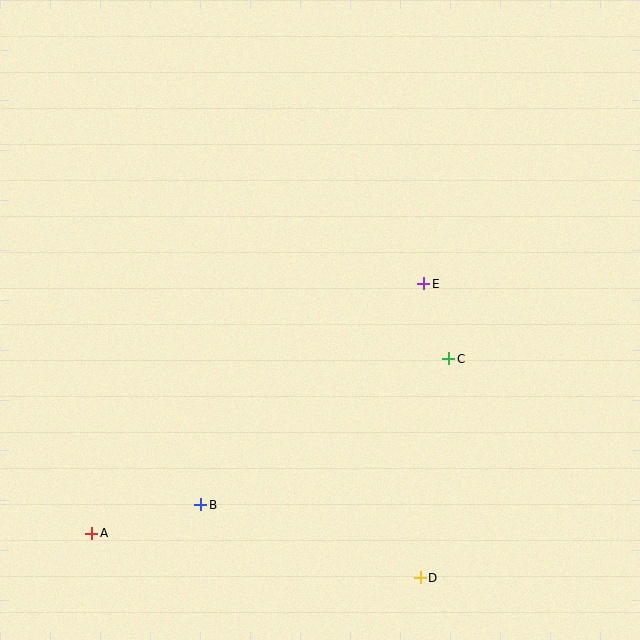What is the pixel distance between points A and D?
The distance between A and D is 331 pixels.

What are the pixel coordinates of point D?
Point D is at (420, 578).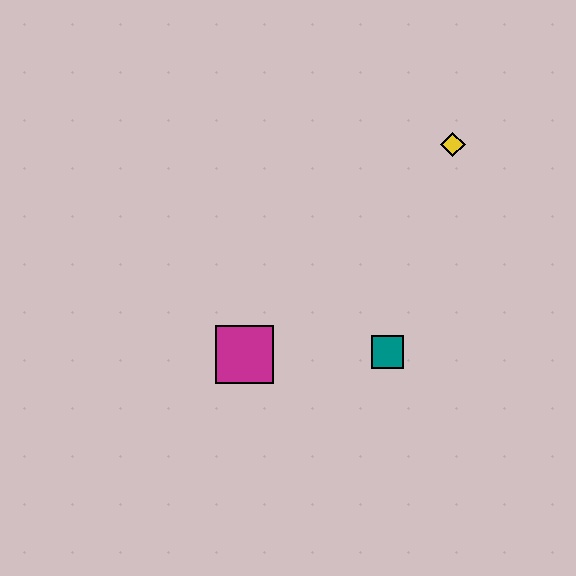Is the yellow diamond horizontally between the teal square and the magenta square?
No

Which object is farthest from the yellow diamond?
The magenta square is farthest from the yellow diamond.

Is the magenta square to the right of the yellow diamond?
No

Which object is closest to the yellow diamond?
The teal square is closest to the yellow diamond.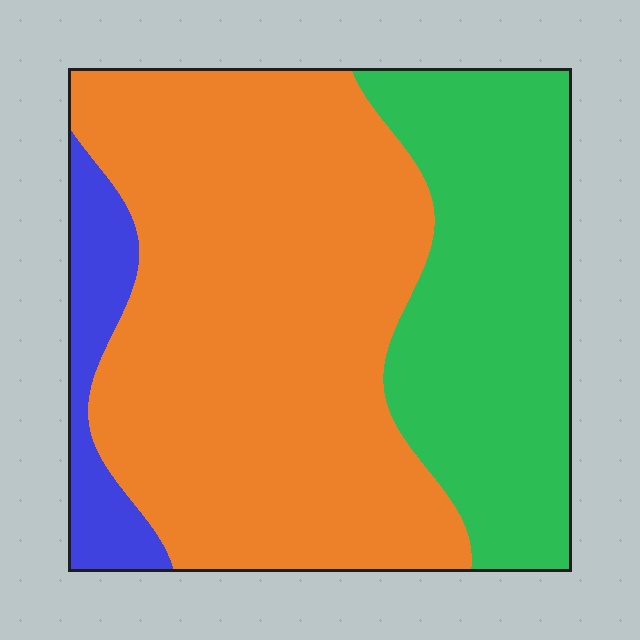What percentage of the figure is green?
Green takes up about one third (1/3) of the figure.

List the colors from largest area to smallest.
From largest to smallest: orange, green, blue.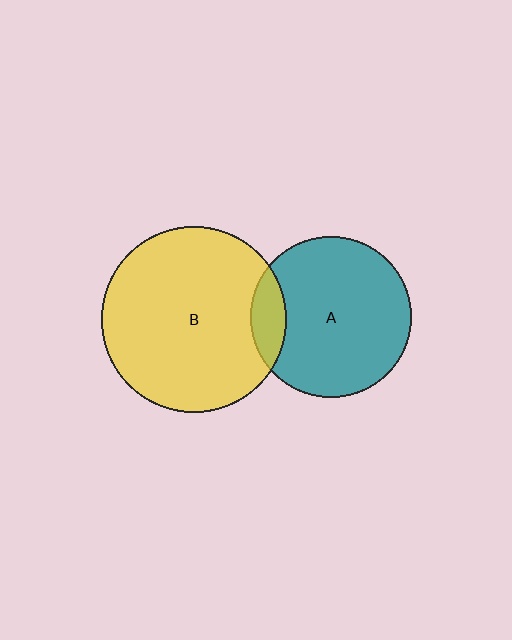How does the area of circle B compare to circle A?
Approximately 1.3 times.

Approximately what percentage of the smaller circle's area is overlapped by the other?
Approximately 15%.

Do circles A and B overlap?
Yes.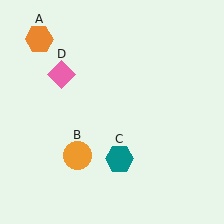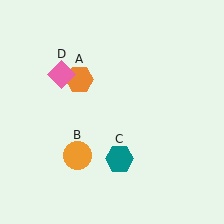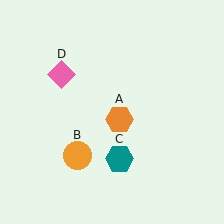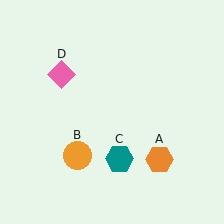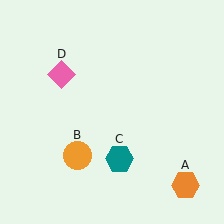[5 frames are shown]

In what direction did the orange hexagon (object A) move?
The orange hexagon (object A) moved down and to the right.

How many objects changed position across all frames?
1 object changed position: orange hexagon (object A).